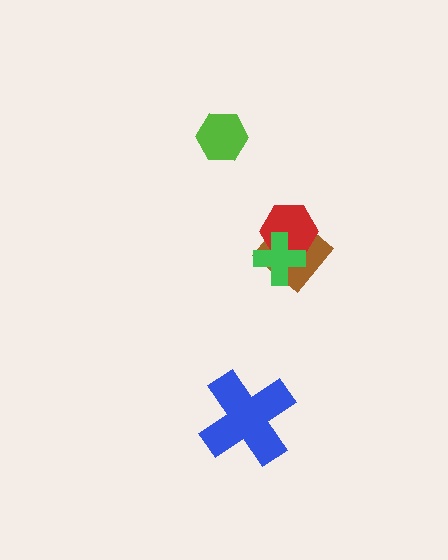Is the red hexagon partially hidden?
Yes, it is partially covered by another shape.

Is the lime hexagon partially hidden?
No, no other shape covers it.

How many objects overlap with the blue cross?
0 objects overlap with the blue cross.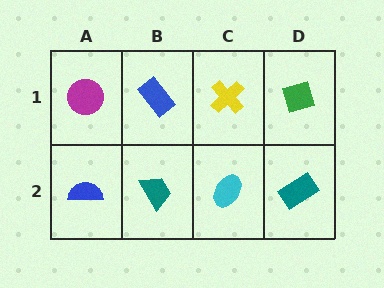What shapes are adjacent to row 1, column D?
A teal rectangle (row 2, column D), a yellow cross (row 1, column C).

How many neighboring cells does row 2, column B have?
3.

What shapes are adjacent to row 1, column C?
A cyan ellipse (row 2, column C), a blue rectangle (row 1, column B), a green diamond (row 1, column D).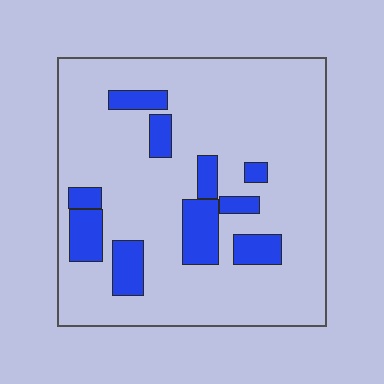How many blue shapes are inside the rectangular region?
10.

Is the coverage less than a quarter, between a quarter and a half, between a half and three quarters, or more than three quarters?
Less than a quarter.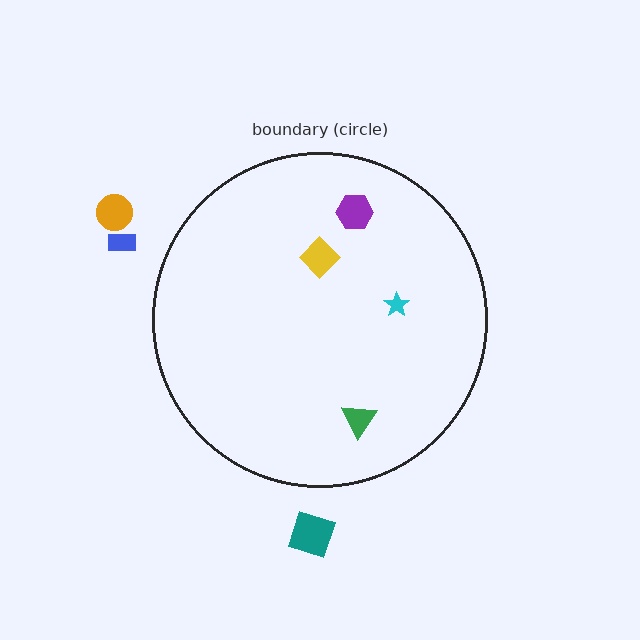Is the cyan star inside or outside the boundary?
Inside.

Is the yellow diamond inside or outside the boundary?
Inside.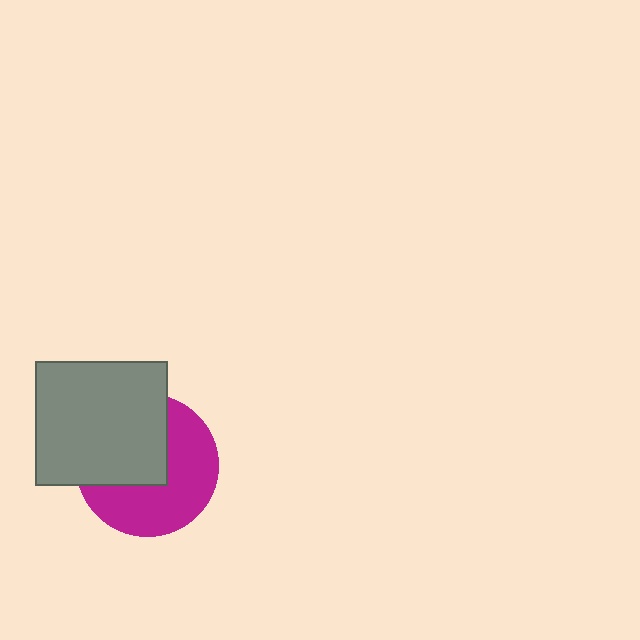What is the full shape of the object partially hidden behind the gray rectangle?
The partially hidden object is a magenta circle.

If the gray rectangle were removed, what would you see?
You would see the complete magenta circle.